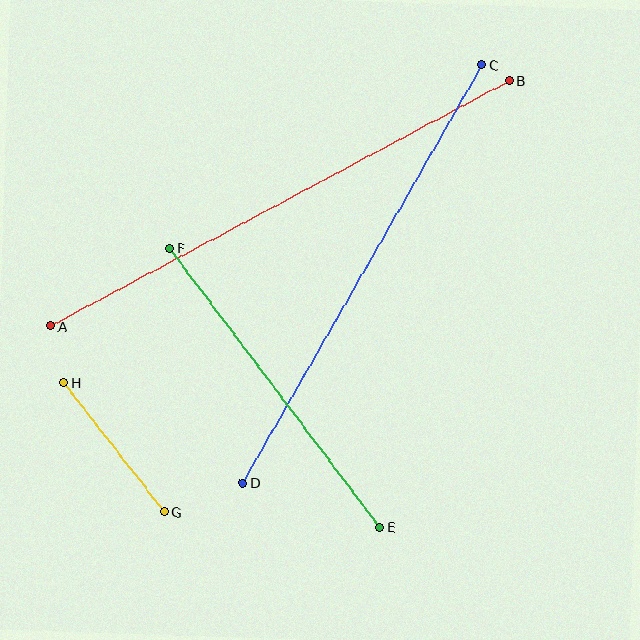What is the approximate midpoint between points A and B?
The midpoint is at approximately (280, 204) pixels.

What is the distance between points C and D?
The distance is approximately 481 pixels.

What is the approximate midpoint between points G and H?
The midpoint is at approximately (114, 447) pixels.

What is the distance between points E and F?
The distance is approximately 349 pixels.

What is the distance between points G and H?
The distance is approximately 164 pixels.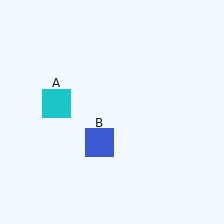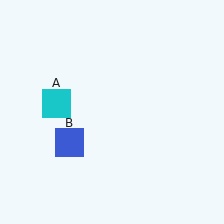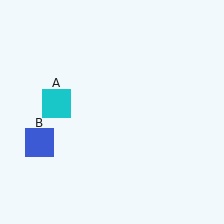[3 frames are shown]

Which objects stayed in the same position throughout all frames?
Cyan square (object A) remained stationary.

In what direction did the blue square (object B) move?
The blue square (object B) moved left.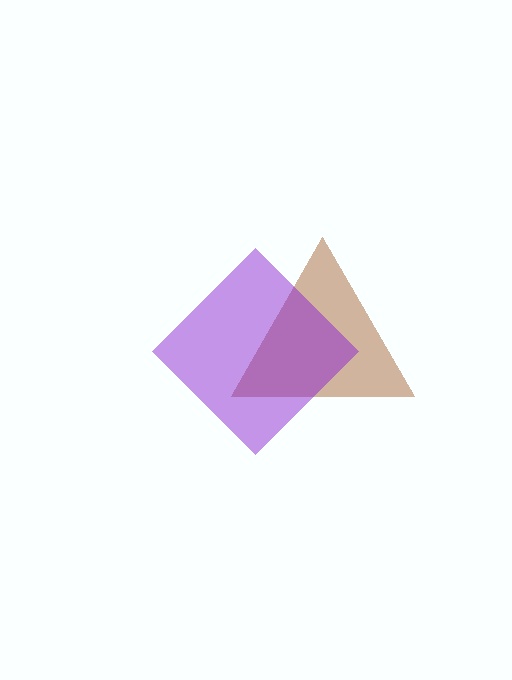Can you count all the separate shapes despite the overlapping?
Yes, there are 2 separate shapes.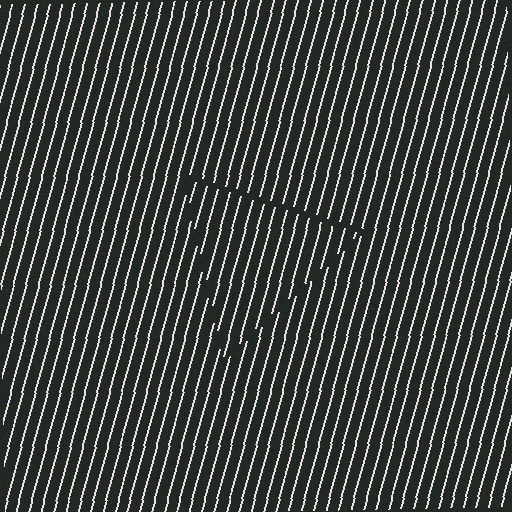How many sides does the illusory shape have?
3 sides — the line-ends trace a triangle.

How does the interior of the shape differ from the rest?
The interior of the shape contains the same grating, shifted by half a period — the contour is defined by the phase discontinuity where line-ends from the inner and outer gratings abut.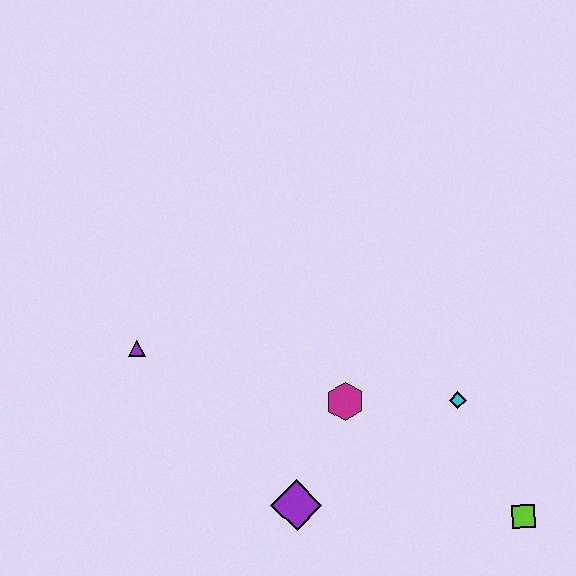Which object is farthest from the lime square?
The purple triangle is farthest from the lime square.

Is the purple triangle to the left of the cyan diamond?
Yes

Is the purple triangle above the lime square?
Yes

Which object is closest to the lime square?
The cyan diamond is closest to the lime square.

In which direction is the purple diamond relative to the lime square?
The purple diamond is to the left of the lime square.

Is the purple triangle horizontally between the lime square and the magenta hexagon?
No